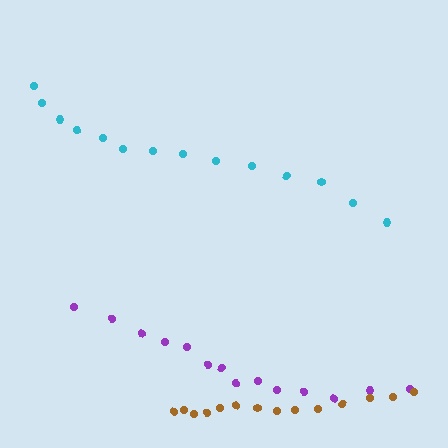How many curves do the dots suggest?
There are 3 distinct paths.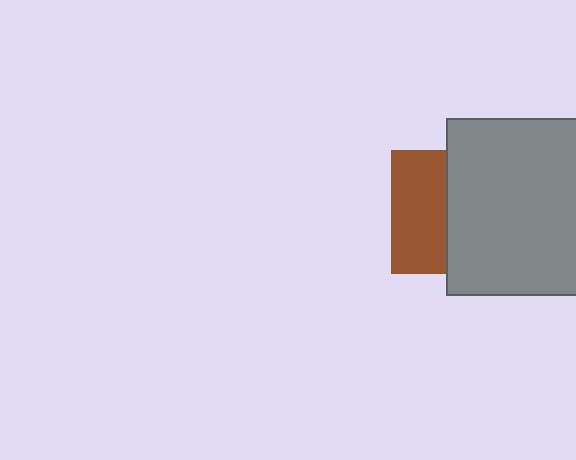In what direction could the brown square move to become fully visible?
The brown square could move left. That would shift it out from behind the gray square entirely.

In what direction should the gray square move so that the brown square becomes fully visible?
The gray square should move right. That is the shortest direction to clear the overlap and leave the brown square fully visible.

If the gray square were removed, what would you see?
You would see the complete brown square.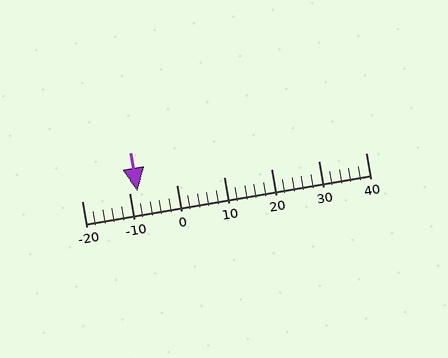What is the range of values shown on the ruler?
The ruler shows values from -20 to 40.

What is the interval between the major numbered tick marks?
The major tick marks are spaced 10 units apart.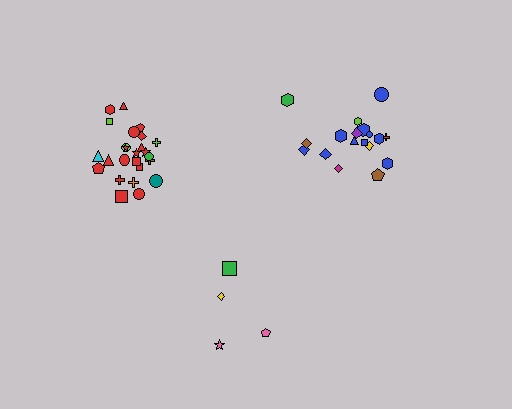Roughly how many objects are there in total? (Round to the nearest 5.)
Roughly 45 objects in total.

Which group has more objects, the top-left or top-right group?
The top-left group.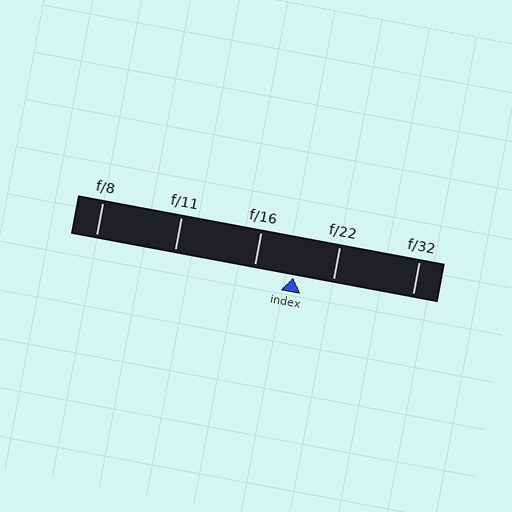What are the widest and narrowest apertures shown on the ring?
The widest aperture shown is f/8 and the narrowest is f/32.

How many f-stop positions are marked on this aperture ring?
There are 5 f-stop positions marked.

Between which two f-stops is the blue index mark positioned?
The index mark is between f/16 and f/22.